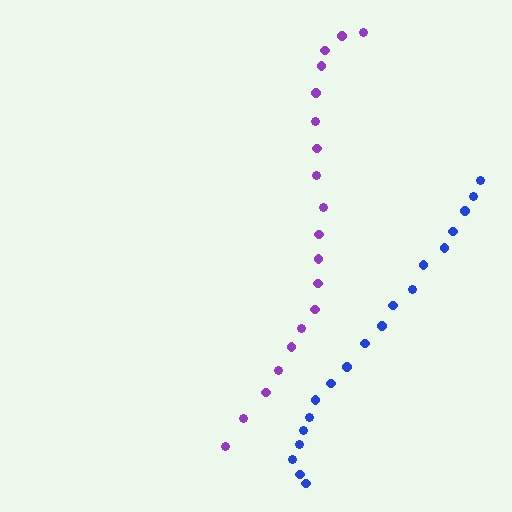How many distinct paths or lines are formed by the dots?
There are 2 distinct paths.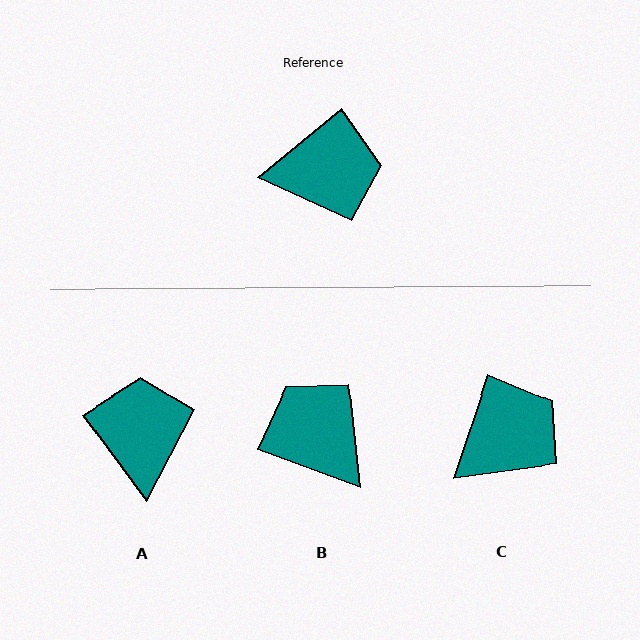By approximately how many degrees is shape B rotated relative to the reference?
Approximately 120 degrees counter-clockwise.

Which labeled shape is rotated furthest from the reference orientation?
B, about 120 degrees away.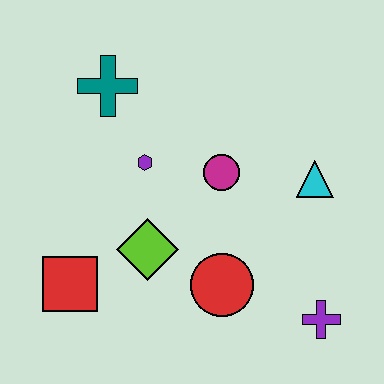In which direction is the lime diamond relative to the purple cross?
The lime diamond is to the left of the purple cross.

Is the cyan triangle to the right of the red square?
Yes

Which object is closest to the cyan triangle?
The magenta circle is closest to the cyan triangle.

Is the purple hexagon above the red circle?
Yes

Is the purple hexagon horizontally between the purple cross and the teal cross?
Yes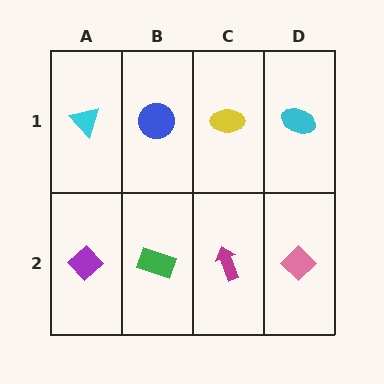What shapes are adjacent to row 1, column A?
A purple diamond (row 2, column A), a blue circle (row 1, column B).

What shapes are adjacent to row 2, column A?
A cyan triangle (row 1, column A), a green rectangle (row 2, column B).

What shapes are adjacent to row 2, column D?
A cyan ellipse (row 1, column D), a magenta arrow (row 2, column C).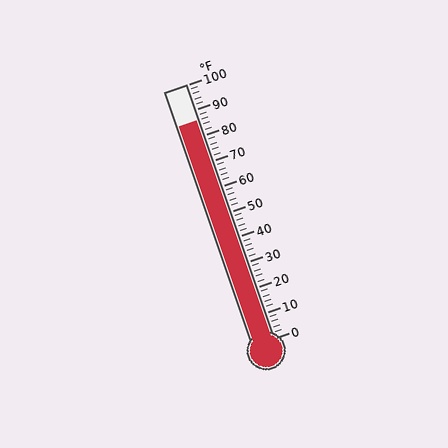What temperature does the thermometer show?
The thermometer shows approximately 86°F.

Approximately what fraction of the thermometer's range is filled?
The thermometer is filled to approximately 85% of its range.